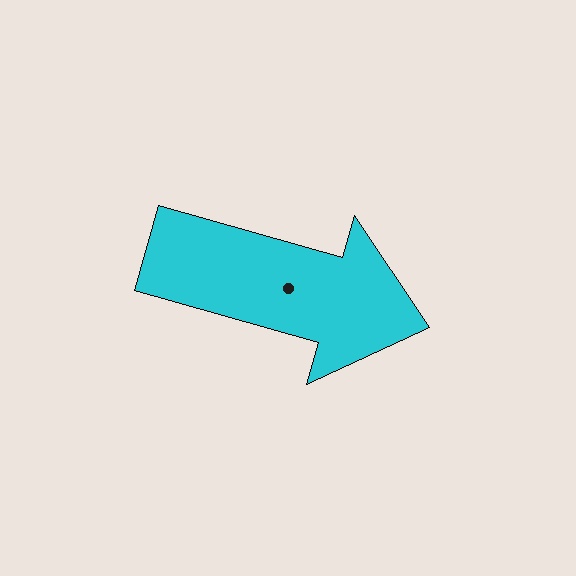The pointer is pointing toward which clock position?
Roughly 4 o'clock.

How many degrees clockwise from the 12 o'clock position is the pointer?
Approximately 106 degrees.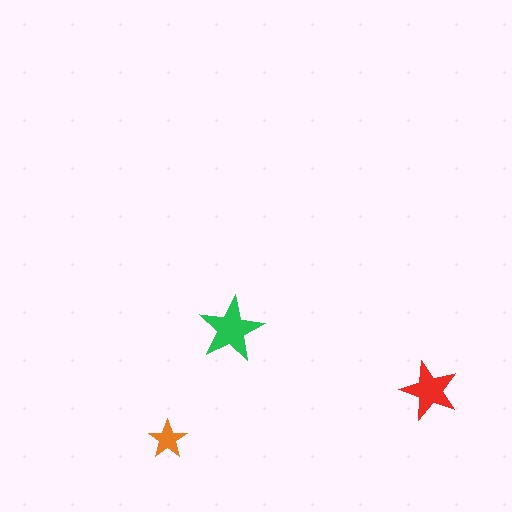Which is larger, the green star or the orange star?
The green one.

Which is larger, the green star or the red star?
The green one.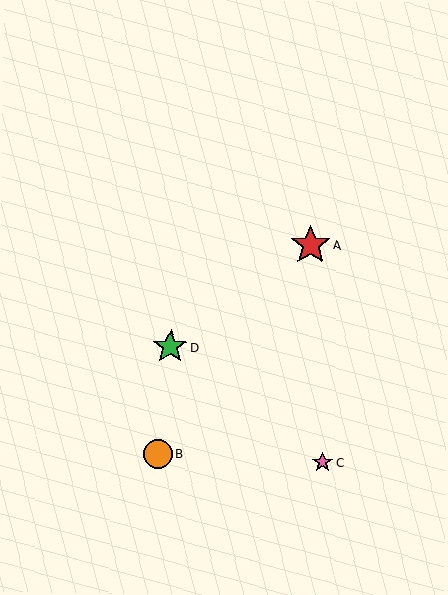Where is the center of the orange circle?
The center of the orange circle is at (158, 454).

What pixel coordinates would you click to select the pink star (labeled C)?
Click at (322, 463) to select the pink star C.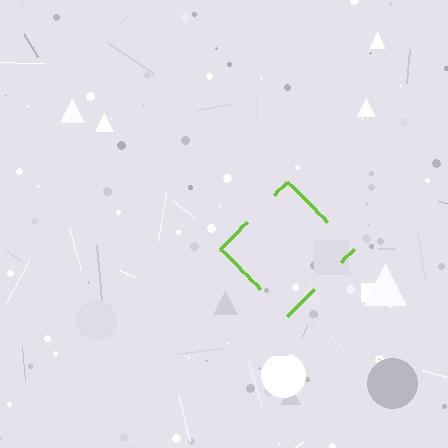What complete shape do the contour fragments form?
The contour fragments form a diamond.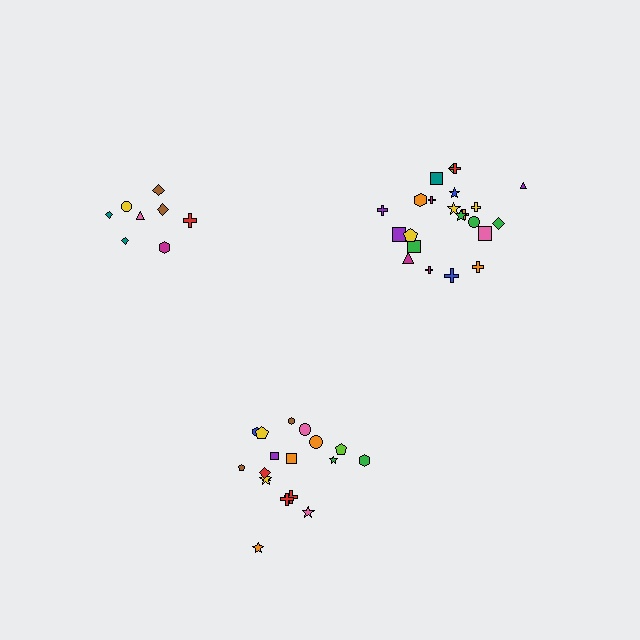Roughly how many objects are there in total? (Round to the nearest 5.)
Roughly 50 objects in total.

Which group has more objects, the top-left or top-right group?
The top-right group.